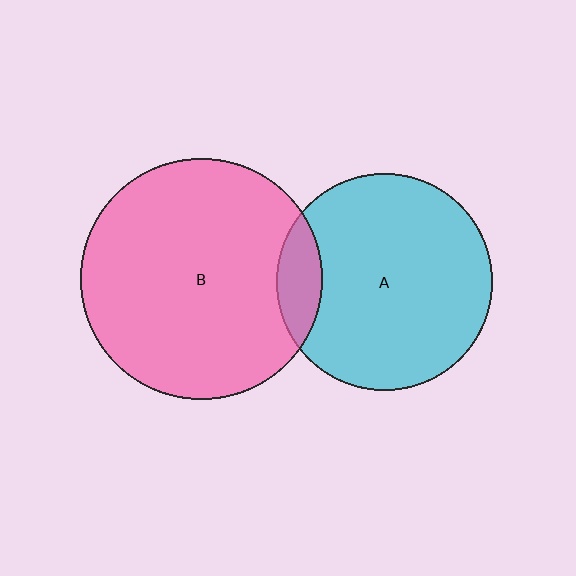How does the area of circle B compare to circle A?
Approximately 1.2 times.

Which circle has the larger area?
Circle B (pink).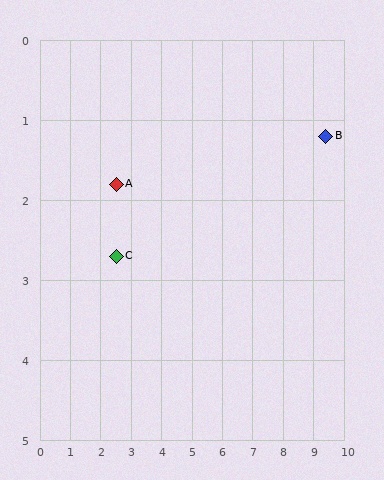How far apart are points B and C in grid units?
Points B and C are about 7.1 grid units apart.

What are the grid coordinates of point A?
Point A is at approximately (2.5, 1.8).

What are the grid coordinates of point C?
Point C is at approximately (2.5, 2.7).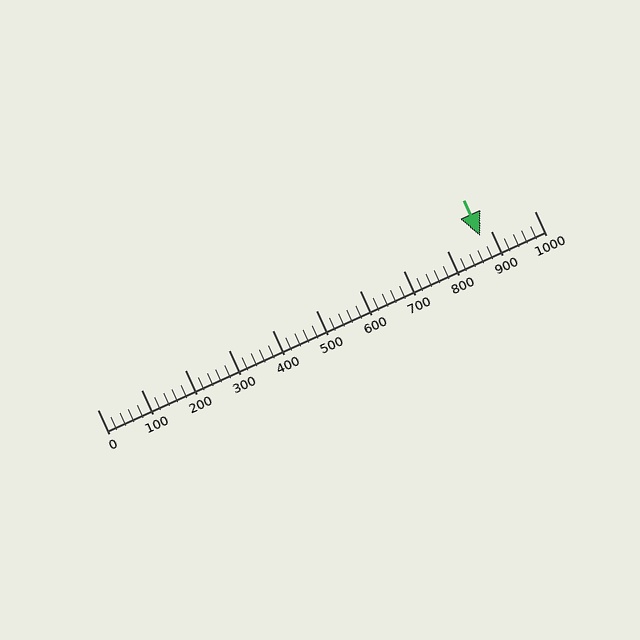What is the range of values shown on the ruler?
The ruler shows values from 0 to 1000.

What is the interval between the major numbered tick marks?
The major tick marks are spaced 100 units apart.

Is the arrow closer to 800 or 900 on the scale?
The arrow is closer to 900.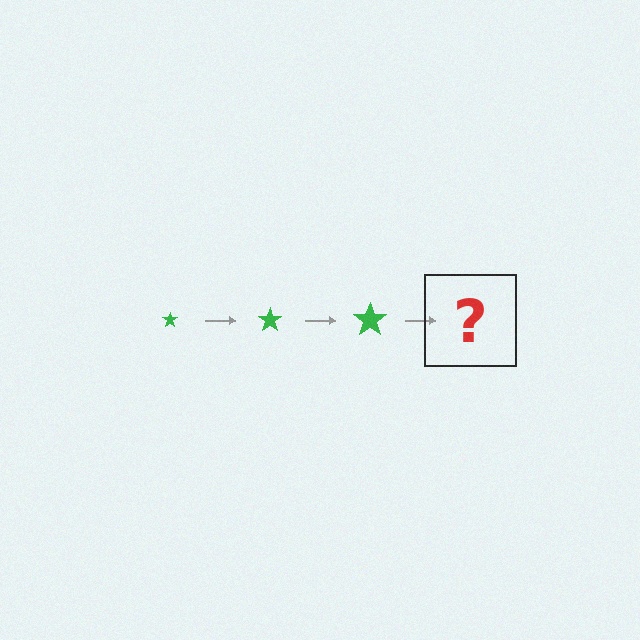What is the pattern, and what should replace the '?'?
The pattern is that the star gets progressively larger each step. The '?' should be a green star, larger than the previous one.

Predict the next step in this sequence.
The next step is a green star, larger than the previous one.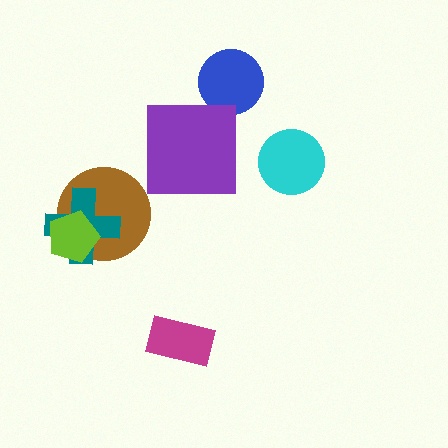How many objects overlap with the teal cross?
2 objects overlap with the teal cross.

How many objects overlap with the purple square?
0 objects overlap with the purple square.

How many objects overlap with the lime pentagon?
2 objects overlap with the lime pentagon.